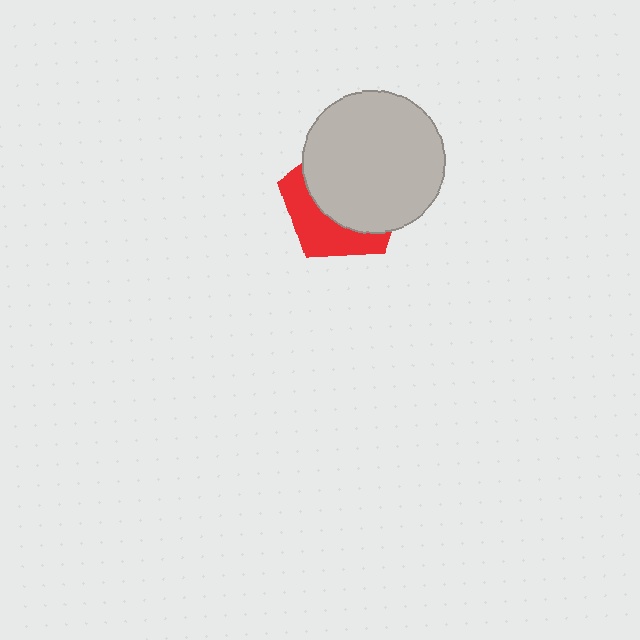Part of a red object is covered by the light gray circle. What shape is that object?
It is a pentagon.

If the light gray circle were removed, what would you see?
You would see the complete red pentagon.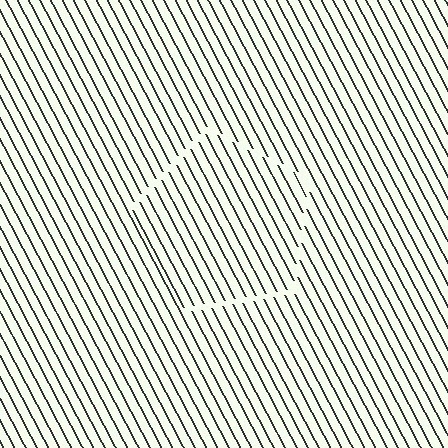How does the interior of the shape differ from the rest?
The interior of the shape contains the same grating, shifted by half a period — the contour is defined by the phase discontinuity where line-ends from the inner and outer gratings abut.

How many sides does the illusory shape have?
5 sides — the line-ends trace a pentagon.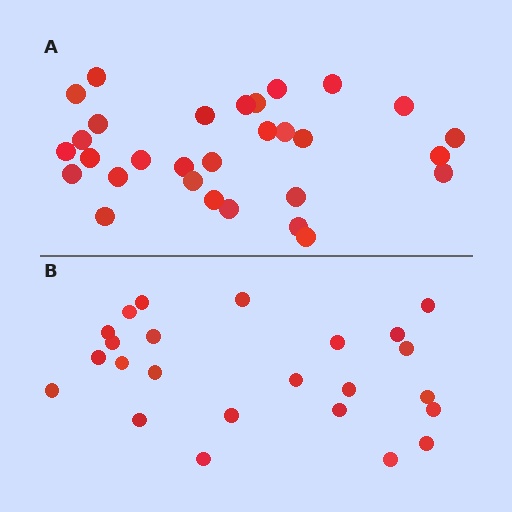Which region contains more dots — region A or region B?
Region A (the top region) has more dots.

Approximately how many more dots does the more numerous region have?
Region A has about 6 more dots than region B.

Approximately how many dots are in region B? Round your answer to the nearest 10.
About 20 dots. (The exact count is 24, which rounds to 20.)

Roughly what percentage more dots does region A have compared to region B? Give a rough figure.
About 25% more.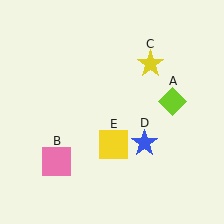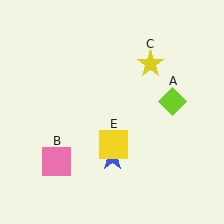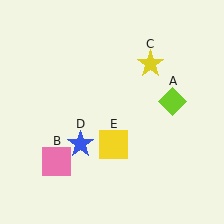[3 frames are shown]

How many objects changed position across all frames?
1 object changed position: blue star (object D).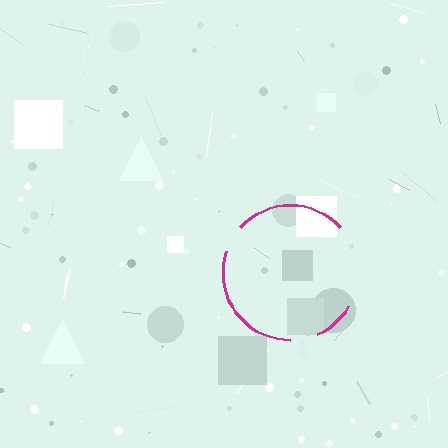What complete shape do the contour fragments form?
The contour fragments form a circle.